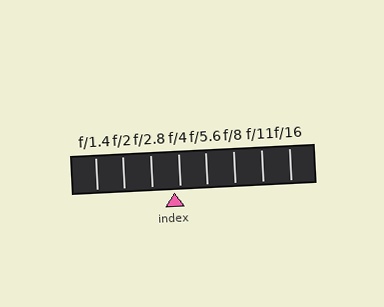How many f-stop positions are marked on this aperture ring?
There are 8 f-stop positions marked.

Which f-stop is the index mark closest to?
The index mark is closest to f/4.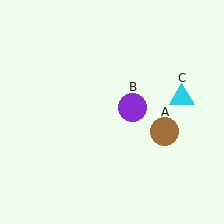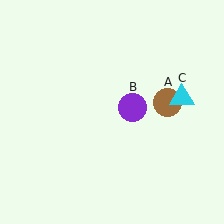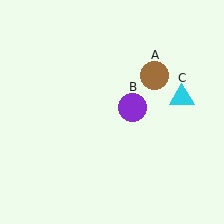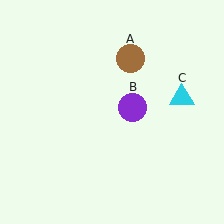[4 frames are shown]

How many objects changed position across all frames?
1 object changed position: brown circle (object A).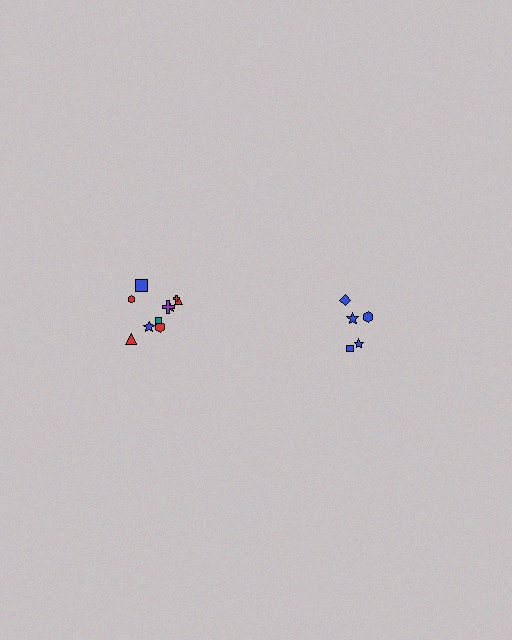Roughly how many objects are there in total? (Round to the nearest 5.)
Roughly 15 objects in total.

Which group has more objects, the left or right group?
The left group.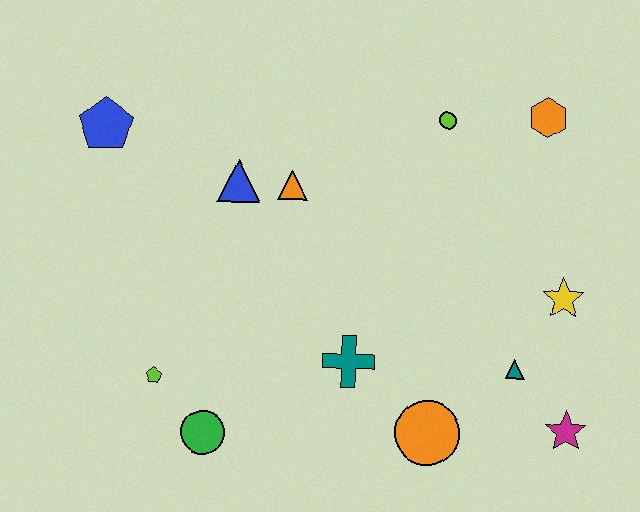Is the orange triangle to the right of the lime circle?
No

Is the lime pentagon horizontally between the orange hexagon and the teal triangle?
No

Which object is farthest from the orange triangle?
The magenta star is farthest from the orange triangle.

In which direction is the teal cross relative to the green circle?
The teal cross is to the right of the green circle.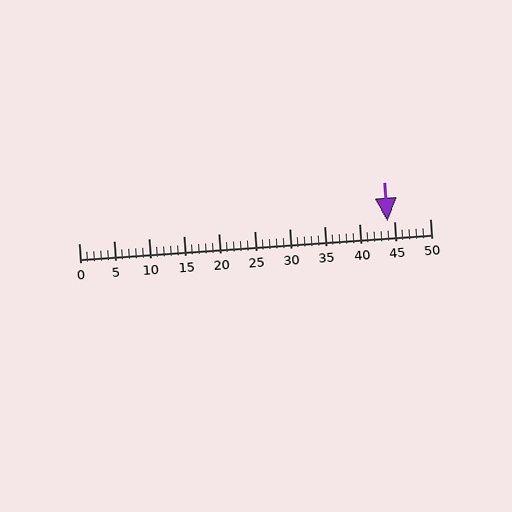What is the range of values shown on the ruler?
The ruler shows values from 0 to 50.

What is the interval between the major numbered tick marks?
The major tick marks are spaced 5 units apart.